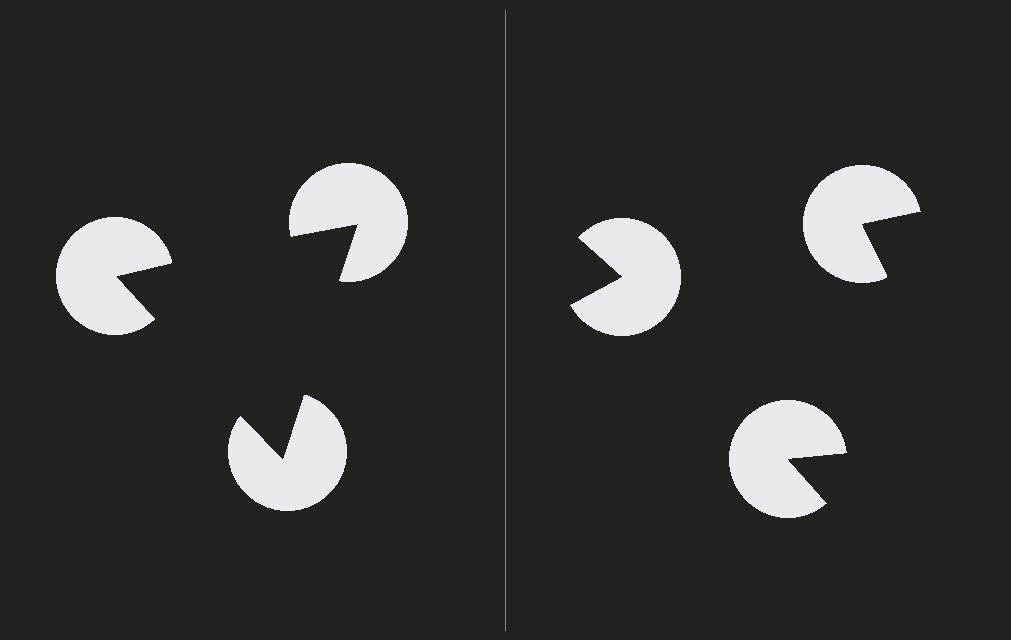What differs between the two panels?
The pac-man discs are positioned identically on both sides; only the wedge orientations differ. On the left they align to a triangle; on the right they are misaligned.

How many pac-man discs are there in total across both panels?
6 — 3 on each side.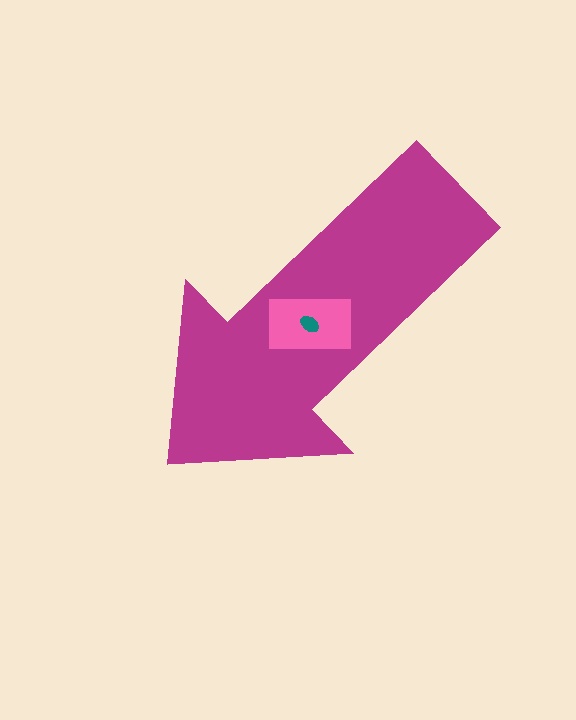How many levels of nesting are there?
3.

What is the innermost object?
The teal ellipse.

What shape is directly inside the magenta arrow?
The pink rectangle.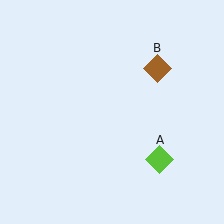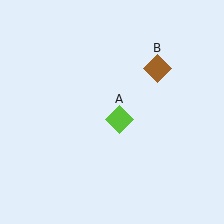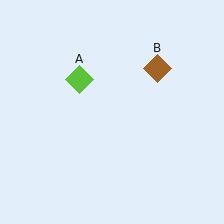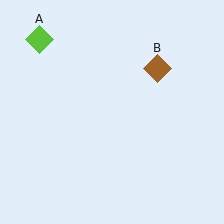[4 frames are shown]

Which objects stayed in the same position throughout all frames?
Brown diamond (object B) remained stationary.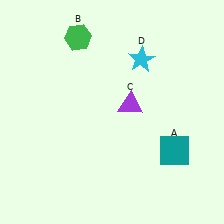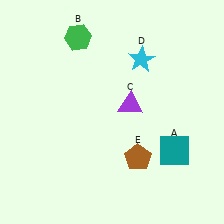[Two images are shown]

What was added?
A brown pentagon (E) was added in Image 2.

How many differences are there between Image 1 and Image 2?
There is 1 difference between the two images.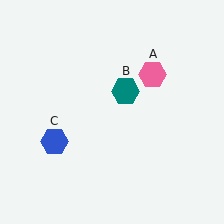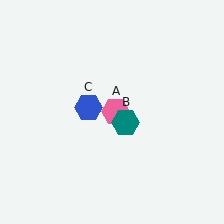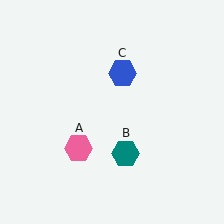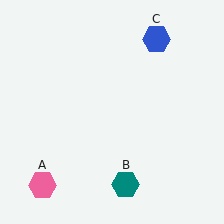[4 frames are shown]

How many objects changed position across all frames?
3 objects changed position: pink hexagon (object A), teal hexagon (object B), blue hexagon (object C).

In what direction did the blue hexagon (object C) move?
The blue hexagon (object C) moved up and to the right.